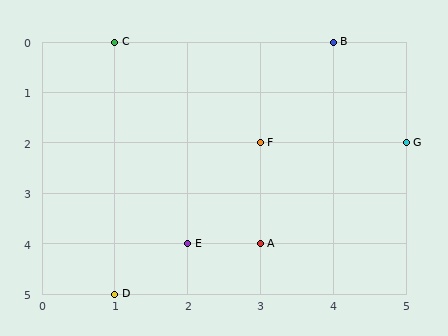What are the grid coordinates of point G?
Point G is at grid coordinates (5, 2).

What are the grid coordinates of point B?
Point B is at grid coordinates (4, 0).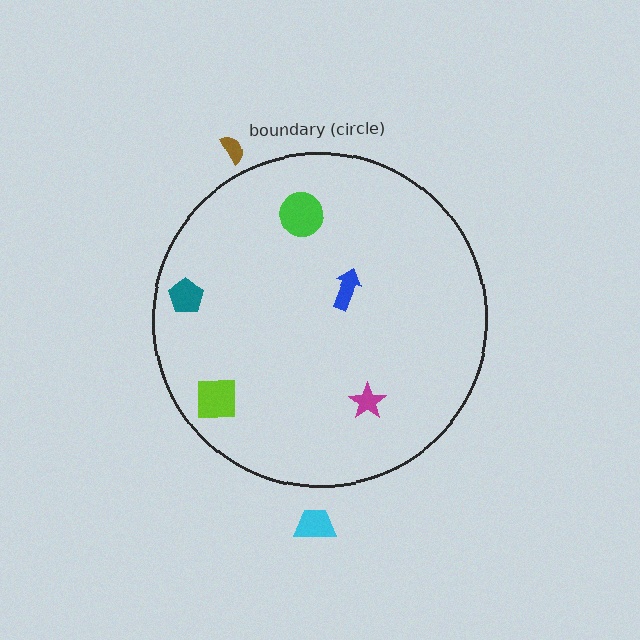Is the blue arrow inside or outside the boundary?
Inside.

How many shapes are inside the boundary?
5 inside, 2 outside.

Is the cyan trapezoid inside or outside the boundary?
Outside.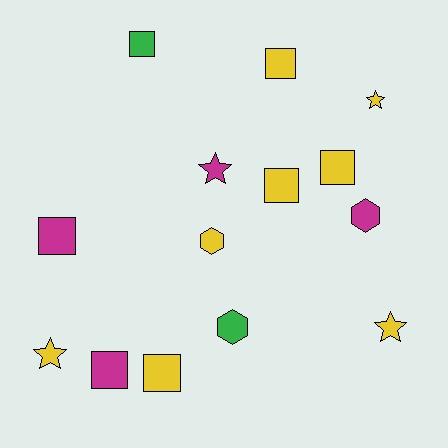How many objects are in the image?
There are 14 objects.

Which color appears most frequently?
Yellow, with 8 objects.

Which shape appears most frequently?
Square, with 7 objects.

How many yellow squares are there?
There are 4 yellow squares.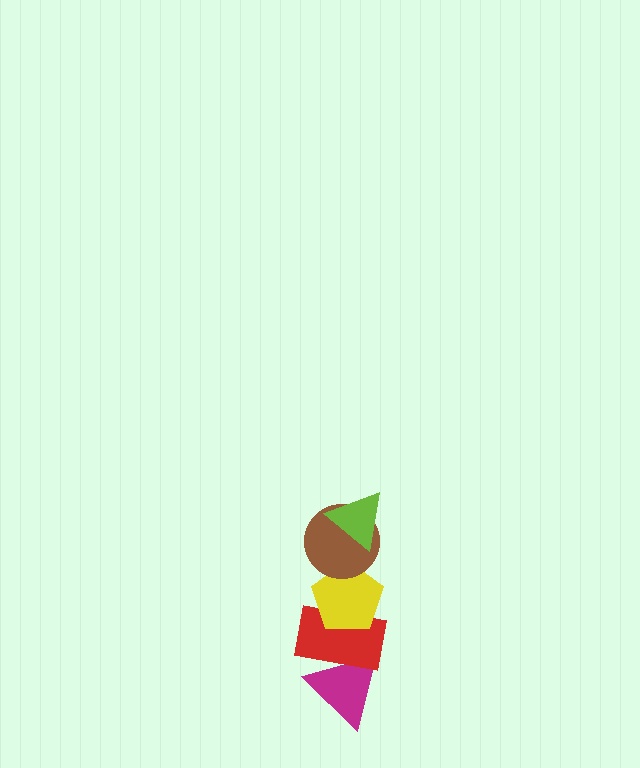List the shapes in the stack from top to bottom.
From top to bottom: the lime triangle, the brown circle, the yellow pentagon, the red rectangle, the magenta triangle.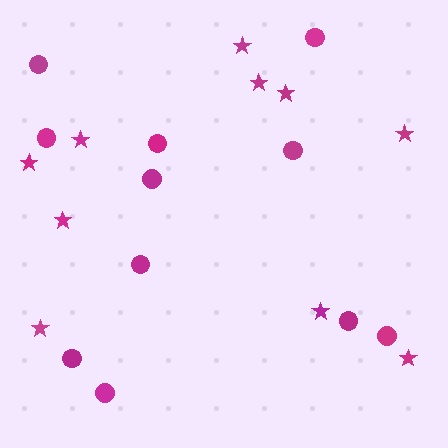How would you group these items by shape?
There are 2 groups: one group of circles (11) and one group of stars (10).